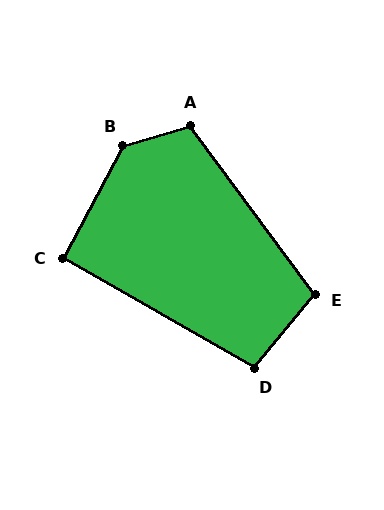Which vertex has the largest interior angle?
B, at approximately 135 degrees.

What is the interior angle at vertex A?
Approximately 110 degrees (obtuse).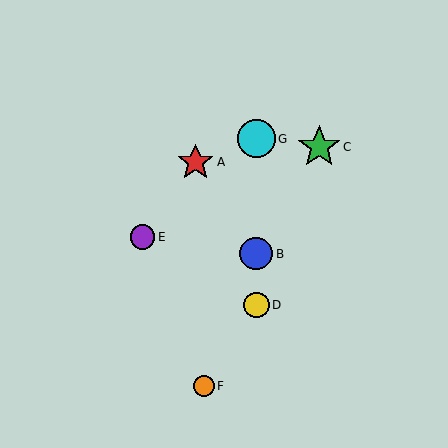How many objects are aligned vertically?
3 objects (B, D, G) are aligned vertically.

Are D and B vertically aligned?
Yes, both are at x≈256.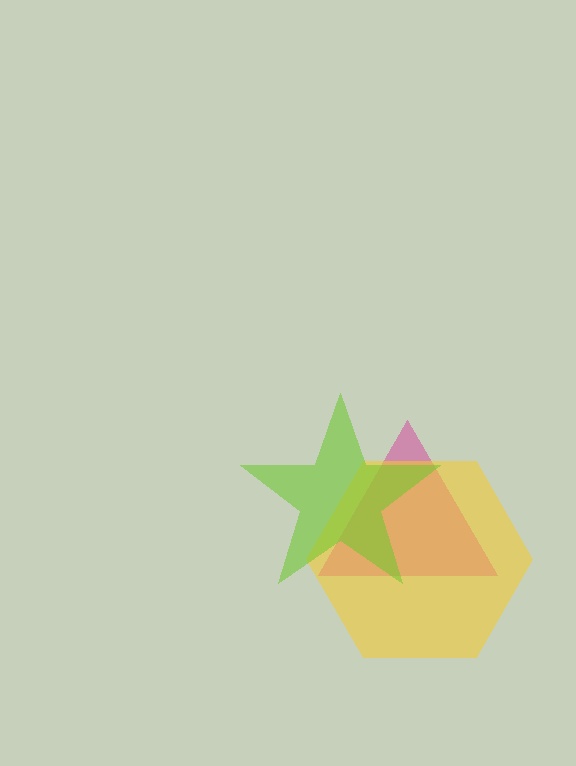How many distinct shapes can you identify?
There are 3 distinct shapes: a magenta triangle, a yellow hexagon, a lime star.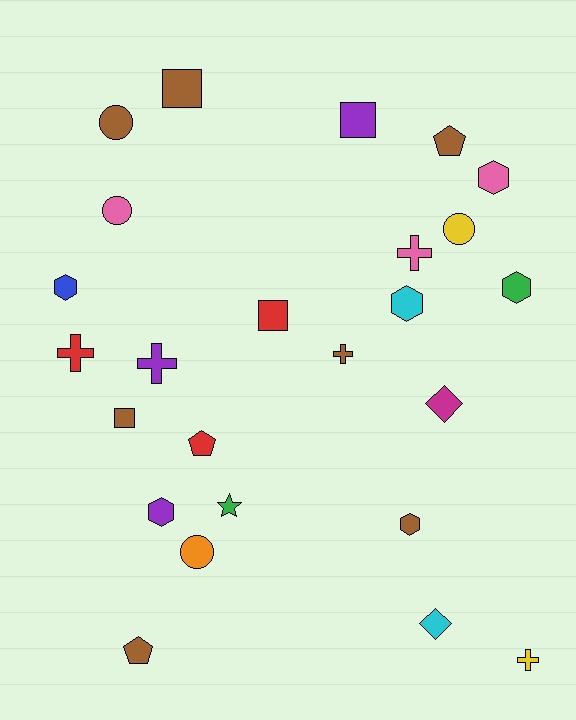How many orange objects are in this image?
There is 1 orange object.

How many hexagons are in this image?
There are 6 hexagons.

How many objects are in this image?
There are 25 objects.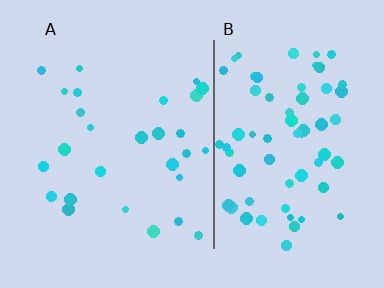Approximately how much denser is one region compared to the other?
Approximately 2.4× — region B over region A.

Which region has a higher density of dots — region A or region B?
B (the right).